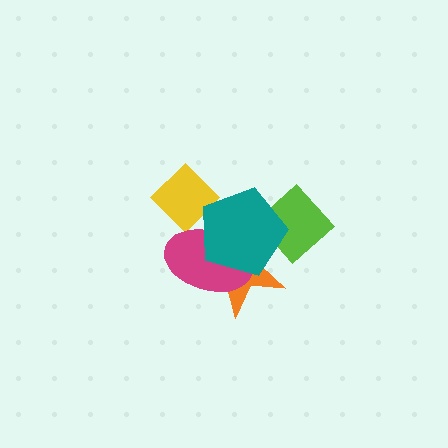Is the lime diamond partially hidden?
Yes, it is partially covered by another shape.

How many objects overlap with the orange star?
2 objects overlap with the orange star.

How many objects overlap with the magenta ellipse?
3 objects overlap with the magenta ellipse.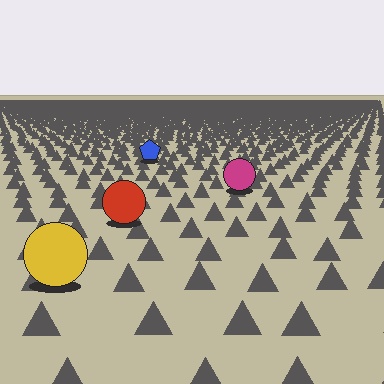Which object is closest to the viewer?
The yellow circle is closest. The texture marks near it are larger and more spread out.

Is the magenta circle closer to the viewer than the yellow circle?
No. The yellow circle is closer — you can tell from the texture gradient: the ground texture is coarser near it.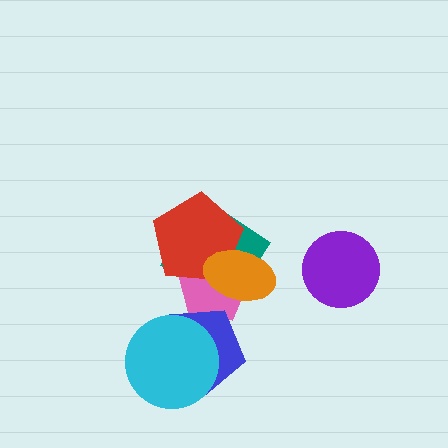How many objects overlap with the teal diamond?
3 objects overlap with the teal diamond.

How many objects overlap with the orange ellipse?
3 objects overlap with the orange ellipse.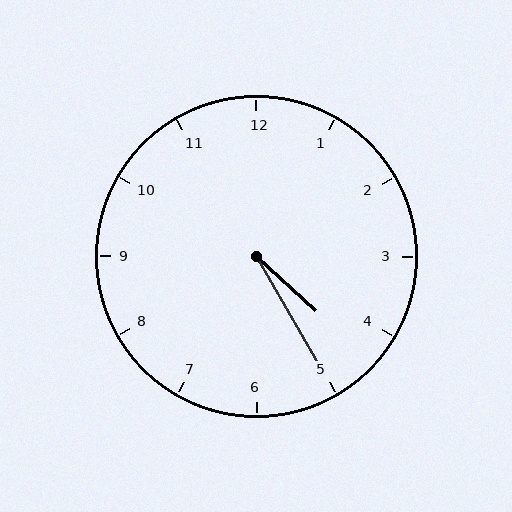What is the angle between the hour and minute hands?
Approximately 18 degrees.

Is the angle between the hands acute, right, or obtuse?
It is acute.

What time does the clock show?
4:25.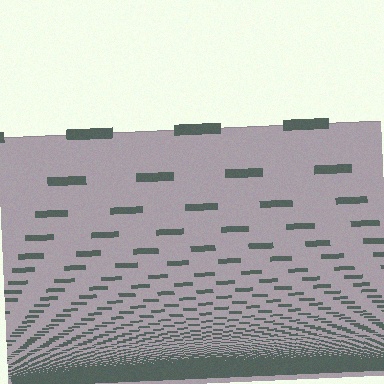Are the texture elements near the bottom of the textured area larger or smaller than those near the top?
Smaller. The gradient is inverted — elements near the bottom are smaller and denser.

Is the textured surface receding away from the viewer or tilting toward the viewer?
The surface appears to tilt toward the viewer. Texture elements get larger and sparser toward the top.